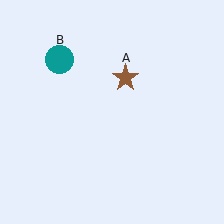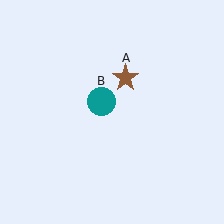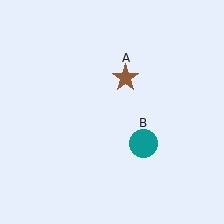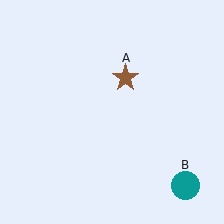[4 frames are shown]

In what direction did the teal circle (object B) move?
The teal circle (object B) moved down and to the right.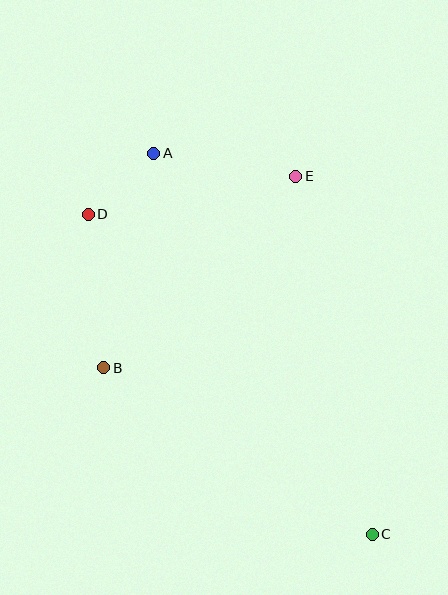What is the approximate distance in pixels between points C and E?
The distance between C and E is approximately 366 pixels.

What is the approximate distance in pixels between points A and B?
The distance between A and B is approximately 220 pixels.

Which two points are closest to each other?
Points A and D are closest to each other.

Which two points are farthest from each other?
Points A and C are farthest from each other.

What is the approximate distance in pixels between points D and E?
The distance between D and E is approximately 211 pixels.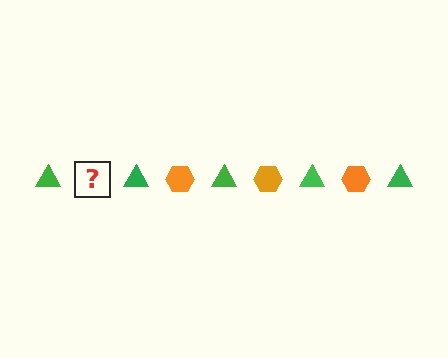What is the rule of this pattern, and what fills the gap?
The rule is that the pattern alternates between green triangle and orange hexagon. The gap should be filled with an orange hexagon.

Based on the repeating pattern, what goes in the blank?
The blank should be an orange hexagon.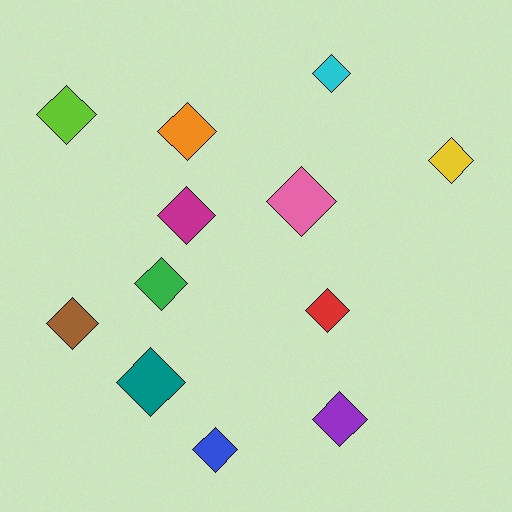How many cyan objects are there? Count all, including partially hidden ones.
There is 1 cyan object.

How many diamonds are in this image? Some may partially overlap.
There are 12 diamonds.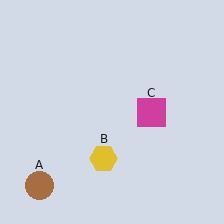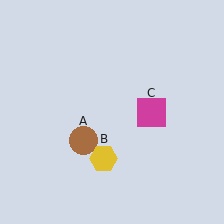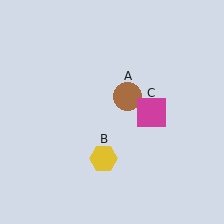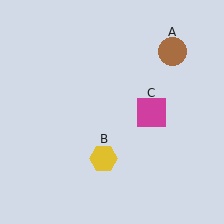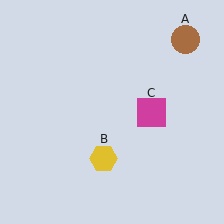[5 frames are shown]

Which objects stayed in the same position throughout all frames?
Yellow hexagon (object B) and magenta square (object C) remained stationary.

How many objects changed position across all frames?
1 object changed position: brown circle (object A).